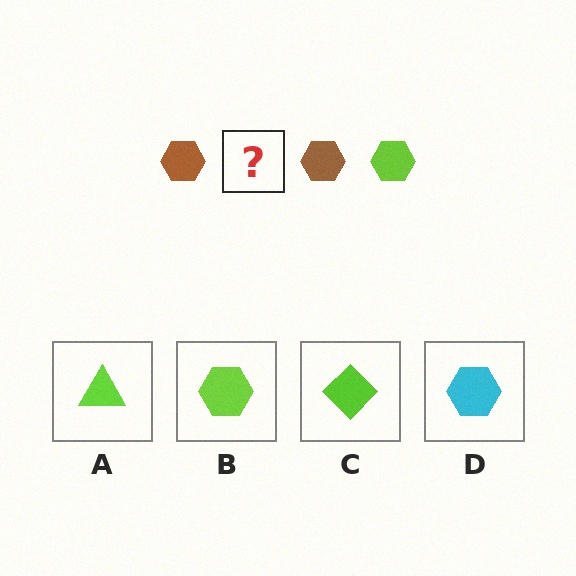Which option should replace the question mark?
Option B.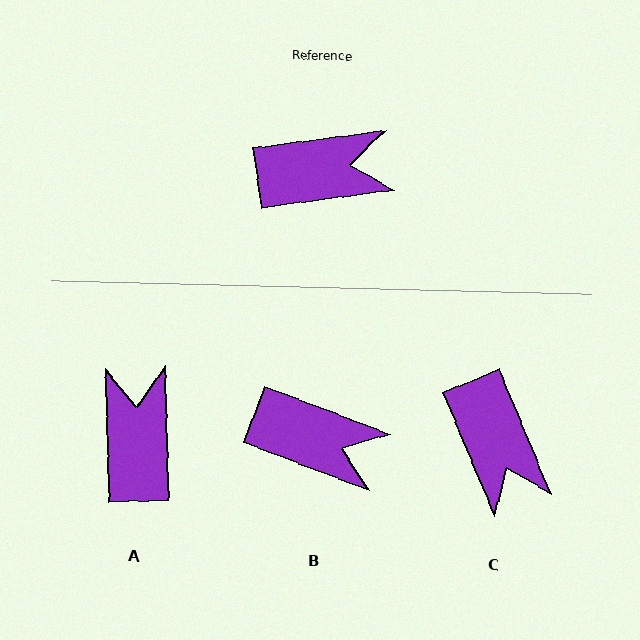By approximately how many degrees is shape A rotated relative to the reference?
Approximately 84 degrees counter-clockwise.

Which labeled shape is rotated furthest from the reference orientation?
A, about 84 degrees away.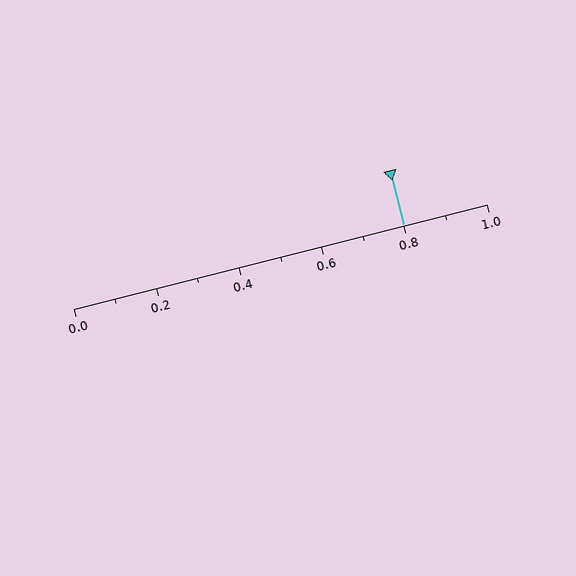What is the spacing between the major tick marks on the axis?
The major ticks are spaced 0.2 apart.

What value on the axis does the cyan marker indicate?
The marker indicates approximately 0.8.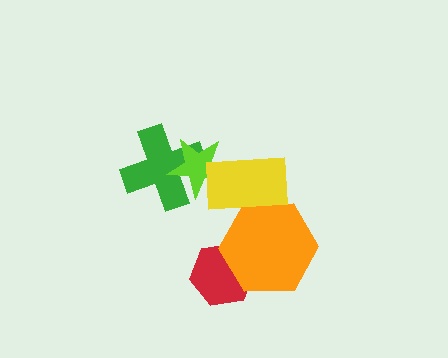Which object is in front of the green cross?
The lime star is in front of the green cross.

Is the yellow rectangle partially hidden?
No, no other shape covers it.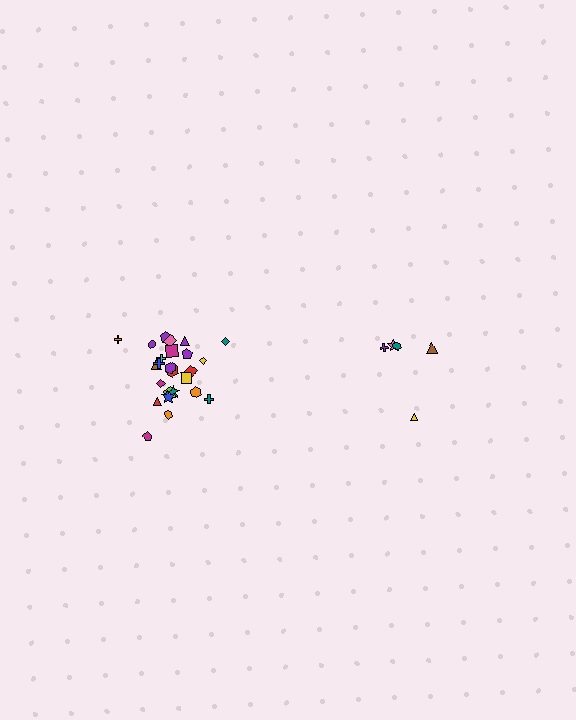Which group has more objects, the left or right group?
The left group.